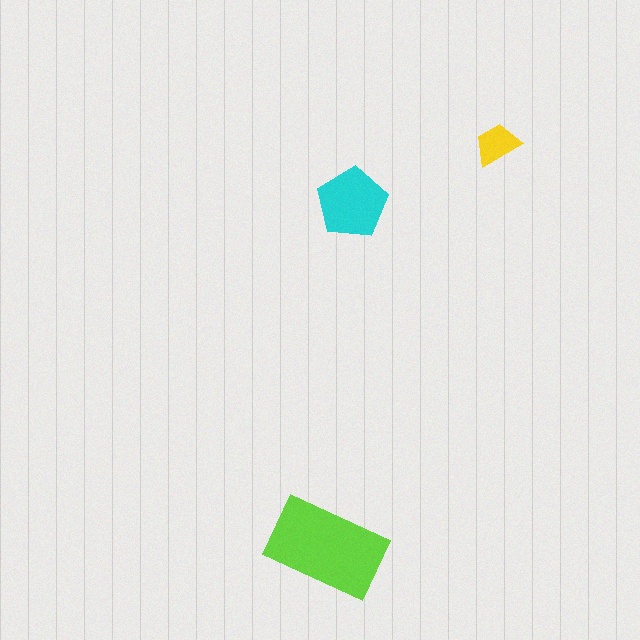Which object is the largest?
The lime rectangle.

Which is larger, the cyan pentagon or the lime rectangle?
The lime rectangle.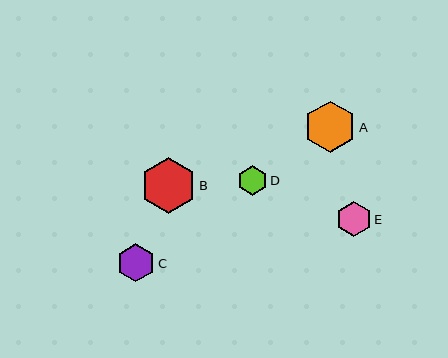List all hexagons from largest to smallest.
From largest to smallest: B, A, C, E, D.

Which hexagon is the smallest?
Hexagon D is the smallest with a size of approximately 29 pixels.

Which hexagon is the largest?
Hexagon B is the largest with a size of approximately 55 pixels.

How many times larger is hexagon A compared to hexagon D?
Hexagon A is approximately 1.7 times the size of hexagon D.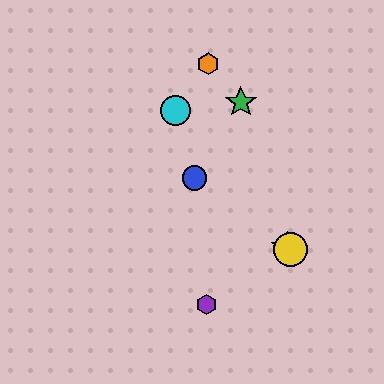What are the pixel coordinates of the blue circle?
The blue circle is at (194, 178).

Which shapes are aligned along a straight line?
The red star, the blue circle, the yellow circle are aligned along a straight line.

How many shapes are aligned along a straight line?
3 shapes (the red star, the blue circle, the yellow circle) are aligned along a straight line.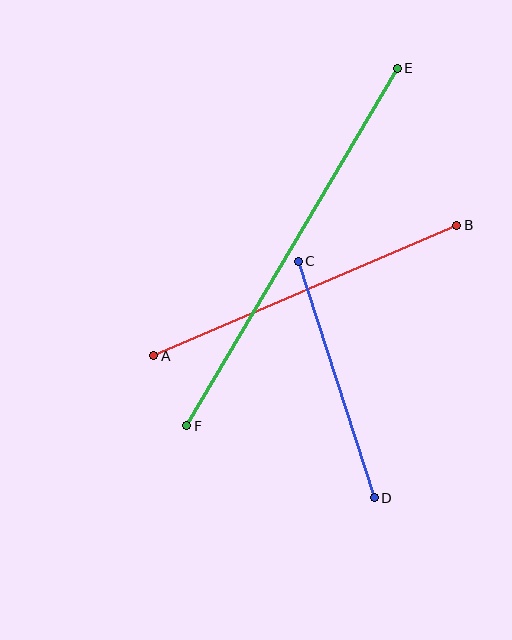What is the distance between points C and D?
The distance is approximately 248 pixels.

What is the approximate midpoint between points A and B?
The midpoint is at approximately (305, 290) pixels.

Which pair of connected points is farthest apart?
Points E and F are farthest apart.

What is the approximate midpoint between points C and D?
The midpoint is at approximately (336, 379) pixels.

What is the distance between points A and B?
The distance is approximately 330 pixels.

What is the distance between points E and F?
The distance is approximately 414 pixels.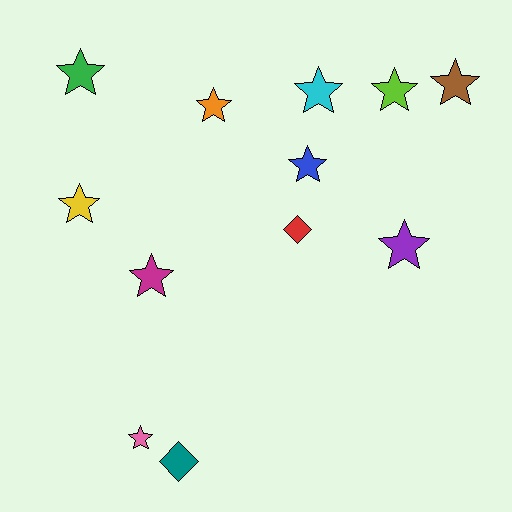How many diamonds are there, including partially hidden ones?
There are 2 diamonds.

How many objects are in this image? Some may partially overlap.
There are 12 objects.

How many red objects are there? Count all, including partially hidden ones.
There is 1 red object.